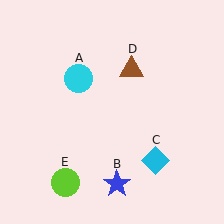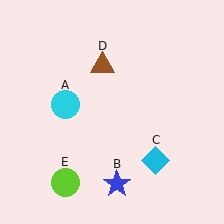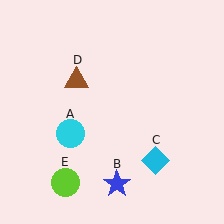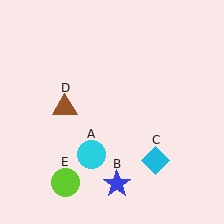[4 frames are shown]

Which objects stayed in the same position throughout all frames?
Blue star (object B) and cyan diamond (object C) and lime circle (object E) remained stationary.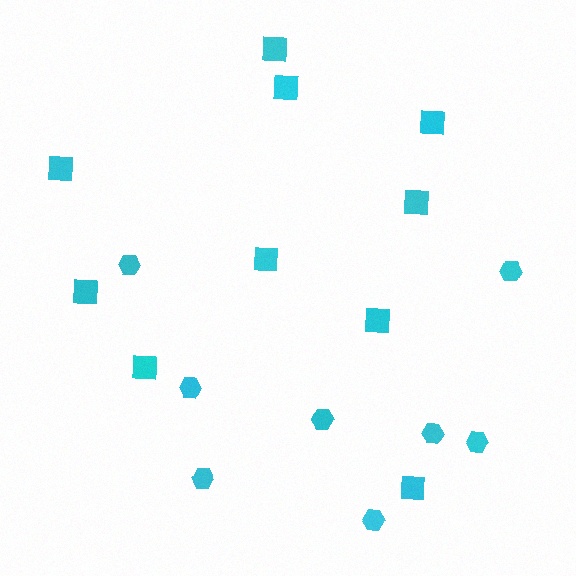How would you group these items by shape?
There are 2 groups: one group of hexagons (8) and one group of squares (10).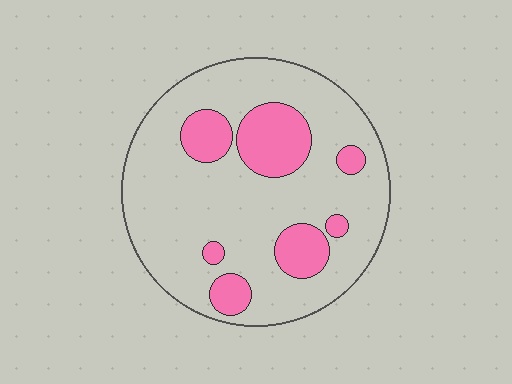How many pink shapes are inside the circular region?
7.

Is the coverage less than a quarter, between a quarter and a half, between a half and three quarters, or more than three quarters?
Less than a quarter.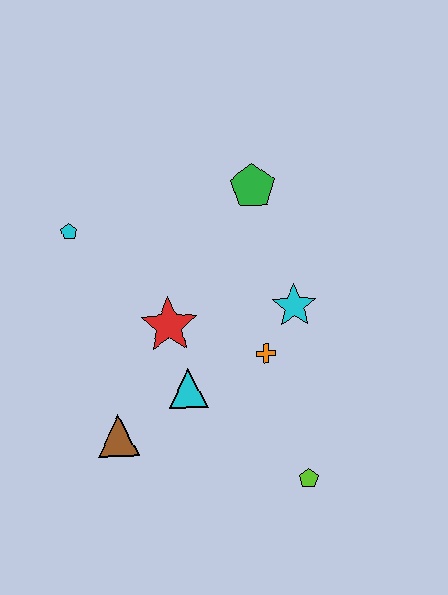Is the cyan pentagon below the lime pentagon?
No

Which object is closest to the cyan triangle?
The red star is closest to the cyan triangle.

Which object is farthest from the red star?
The lime pentagon is farthest from the red star.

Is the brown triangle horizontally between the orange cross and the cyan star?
No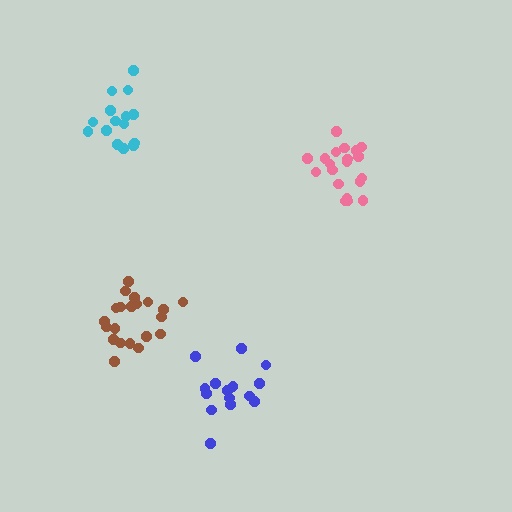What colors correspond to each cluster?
The clusters are colored: blue, brown, pink, cyan.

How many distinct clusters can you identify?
There are 4 distinct clusters.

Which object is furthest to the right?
The pink cluster is rightmost.